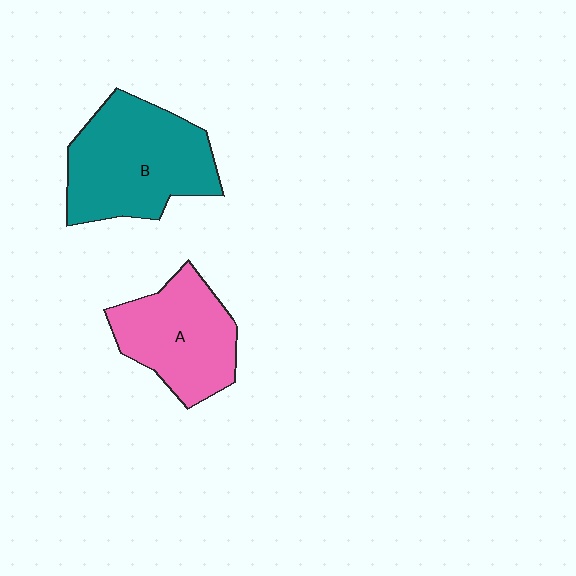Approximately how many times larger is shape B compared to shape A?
Approximately 1.3 times.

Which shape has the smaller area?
Shape A (pink).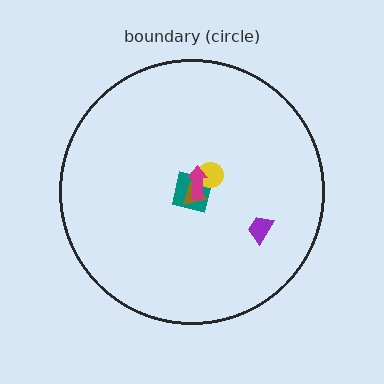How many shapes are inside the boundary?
5 inside, 0 outside.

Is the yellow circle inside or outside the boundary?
Inside.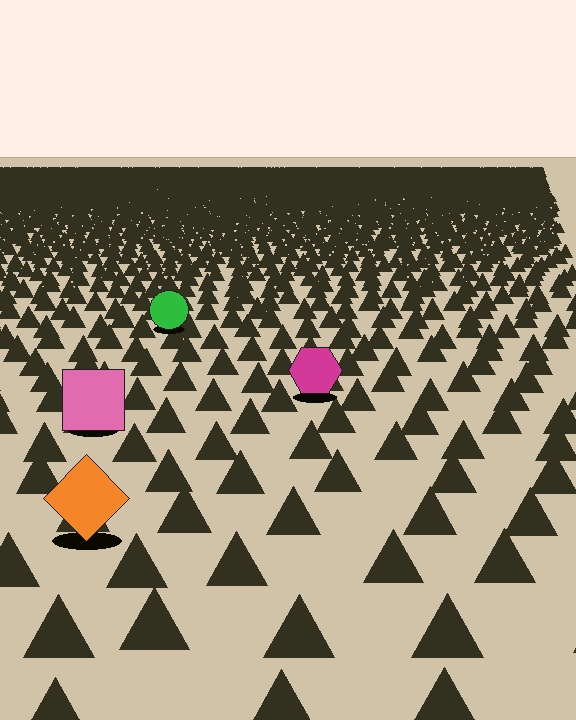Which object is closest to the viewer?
The orange diamond is closest. The texture marks near it are larger and more spread out.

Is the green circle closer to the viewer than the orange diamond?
No. The orange diamond is closer — you can tell from the texture gradient: the ground texture is coarser near it.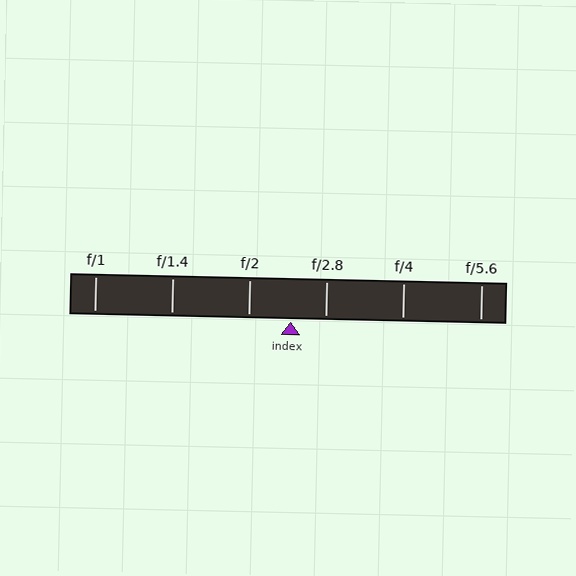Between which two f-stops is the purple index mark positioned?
The index mark is between f/2 and f/2.8.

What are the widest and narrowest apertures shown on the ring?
The widest aperture shown is f/1 and the narrowest is f/5.6.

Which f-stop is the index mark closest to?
The index mark is closest to f/2.8.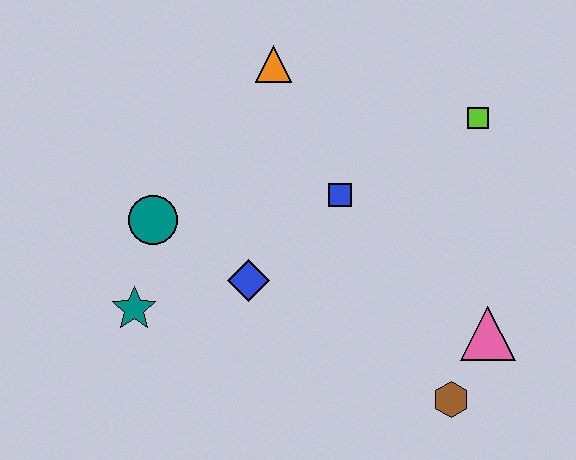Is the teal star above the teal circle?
No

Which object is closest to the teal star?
The teal circle is closest to the teal star.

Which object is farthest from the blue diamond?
The lime square is farthest from the blue diamond.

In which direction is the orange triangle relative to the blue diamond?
The orange triangle is above the blue diamond.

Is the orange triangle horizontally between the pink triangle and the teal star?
Yes